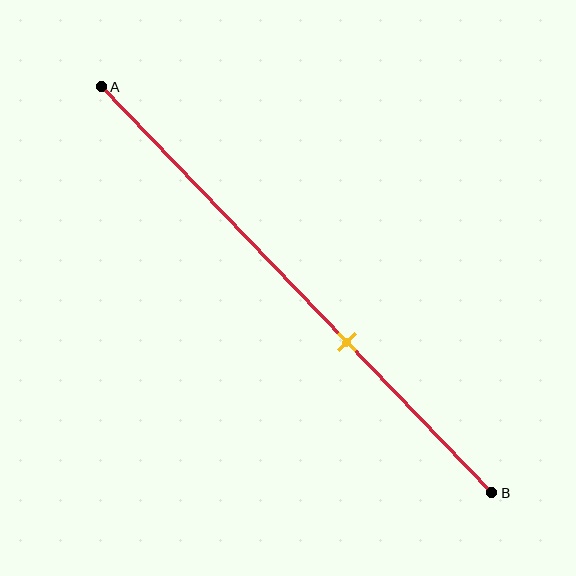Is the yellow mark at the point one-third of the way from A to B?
No, the mark is at about 65% from A, not at the 33% one-third point.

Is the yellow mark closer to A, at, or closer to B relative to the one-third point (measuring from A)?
The yellow mark is closer to point B than the one-third point of segment AB.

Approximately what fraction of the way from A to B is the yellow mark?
The yellow mark is approximately 65% of the way from A to B.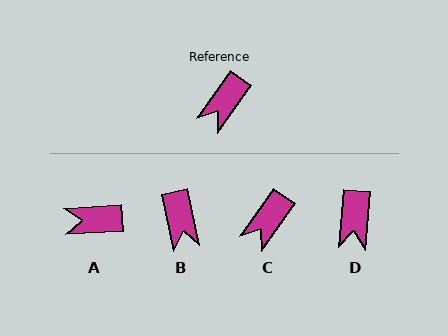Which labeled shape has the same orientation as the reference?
C.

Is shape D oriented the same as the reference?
No, it is off by about 30 degrees.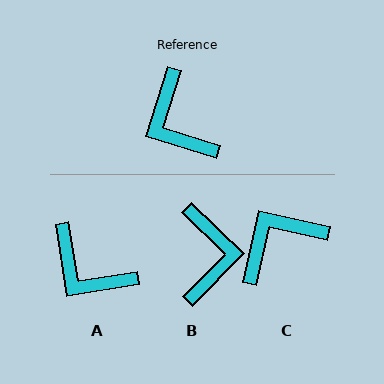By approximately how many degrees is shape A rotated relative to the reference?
Approximately 27 degrees counter-clockwise.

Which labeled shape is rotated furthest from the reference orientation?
B, about 153 degrees away.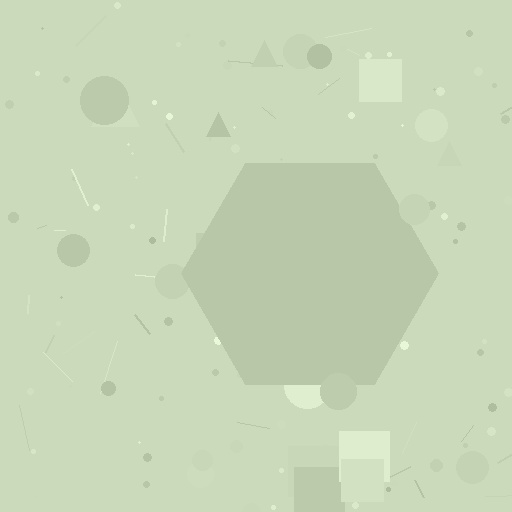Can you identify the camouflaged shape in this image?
The camouflaged shape is a hexagon.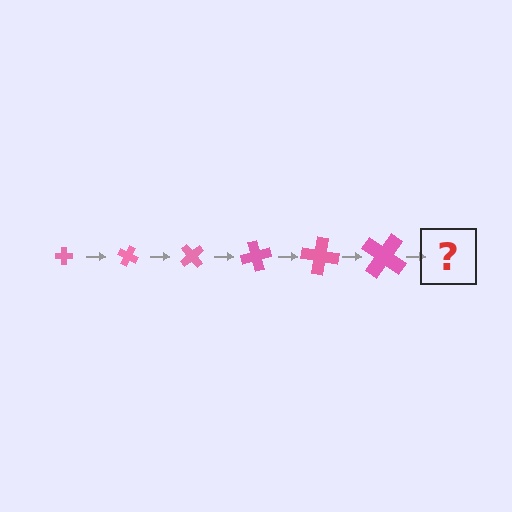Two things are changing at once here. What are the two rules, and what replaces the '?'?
The two rules are that the cross grows larger each step and it rotates 25 degrees each step. The '?' should be a cross, larger than the previous one and rotated 150 degrees from the start.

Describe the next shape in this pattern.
It should be a cross, larger than the previous one and rotated 150 degrees from the start.